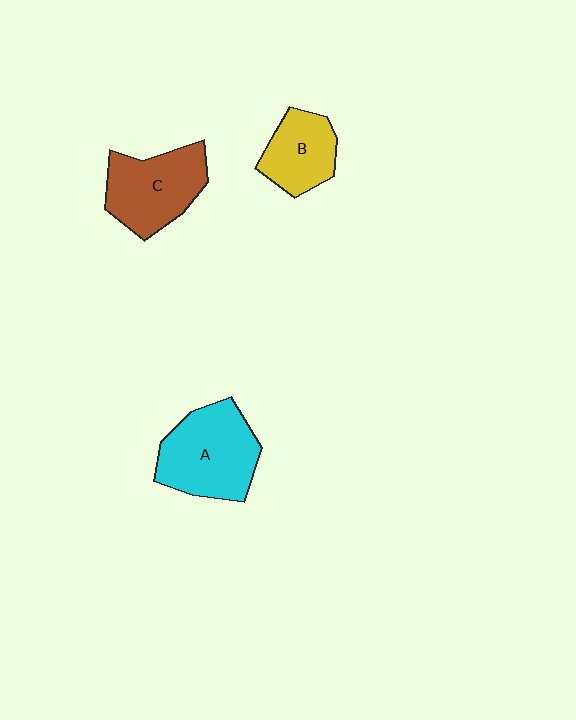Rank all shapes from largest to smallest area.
From largest to smallest: A (cyan), C (brown), B (yellow).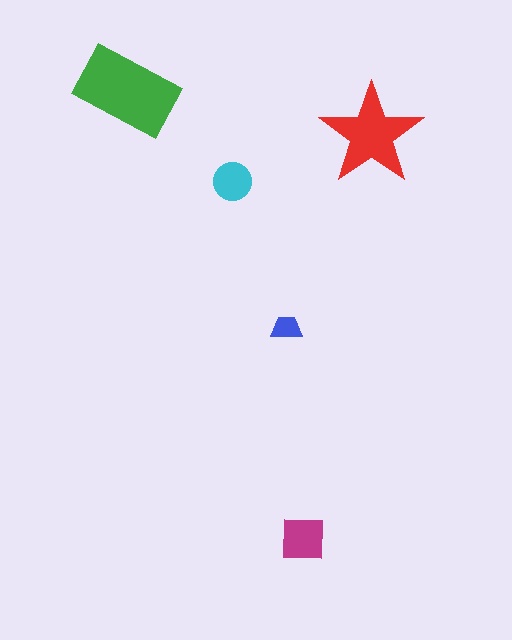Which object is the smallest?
The blue trapezoid.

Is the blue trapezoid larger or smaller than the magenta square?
Smaller.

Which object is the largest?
The green rectangle.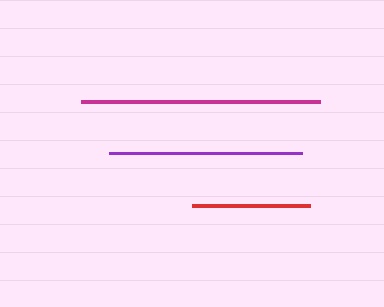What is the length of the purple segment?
The purple segment is approximately 193 pixels long.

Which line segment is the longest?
The magenta line is the longest at approximately 238 pixels.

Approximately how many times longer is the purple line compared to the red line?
The purple line is approximately 1.6 times the length of the red line.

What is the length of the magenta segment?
The magenta segment is approximately 238 pixels long.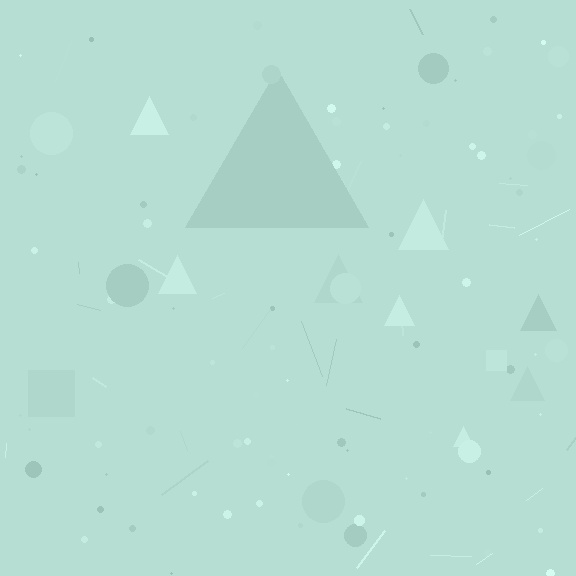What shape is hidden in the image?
A triangle is hidden in the image.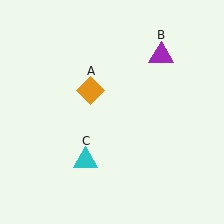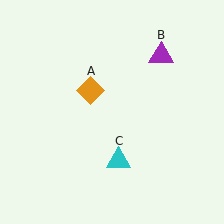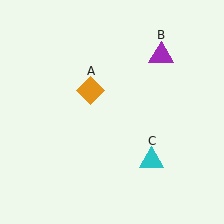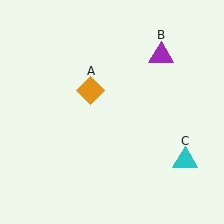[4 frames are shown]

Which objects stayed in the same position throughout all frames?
Orange diamond (object A) and purple triangle (object B) remained stationary.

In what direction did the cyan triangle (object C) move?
The cyan triangle (object C) moved right.